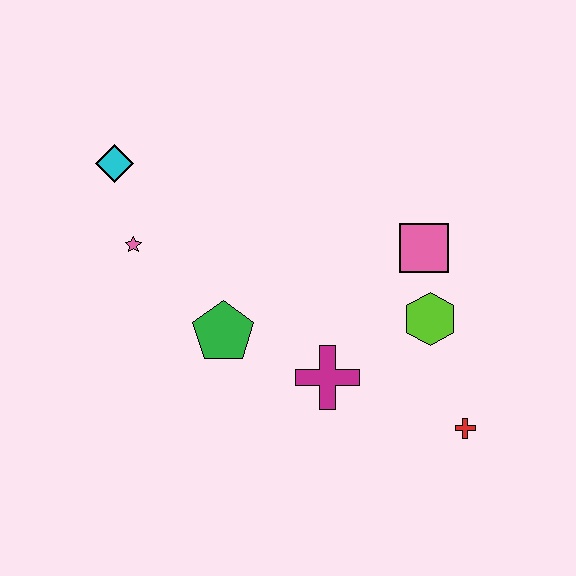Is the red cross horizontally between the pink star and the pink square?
No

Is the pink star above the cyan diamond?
No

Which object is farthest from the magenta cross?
The cyan diamond is farthest from the magenta cross.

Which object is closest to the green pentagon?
The magenta cross is closest to the green pentagon.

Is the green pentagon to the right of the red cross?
No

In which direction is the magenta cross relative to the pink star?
The magenta cross is to the right of the pink star.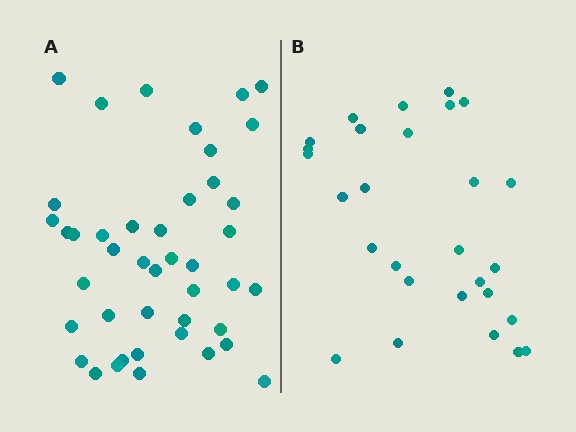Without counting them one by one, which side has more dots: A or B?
Region A (the left region) has more dots.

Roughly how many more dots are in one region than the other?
Region A has approximately 15 more dots than region B.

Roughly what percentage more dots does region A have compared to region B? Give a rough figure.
About 55% more.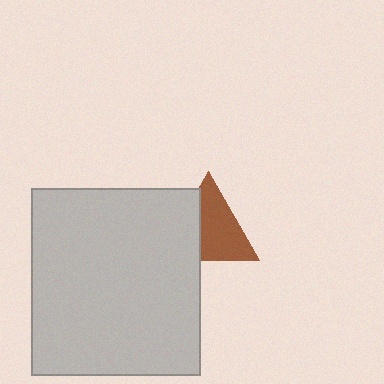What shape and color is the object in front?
The object in front is a light gray rectangle.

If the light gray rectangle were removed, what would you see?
You would see the complete brown triangle.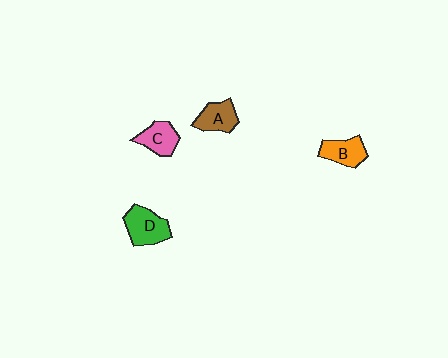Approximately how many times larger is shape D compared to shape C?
Approximately 1.3 times.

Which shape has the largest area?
Shape D (green).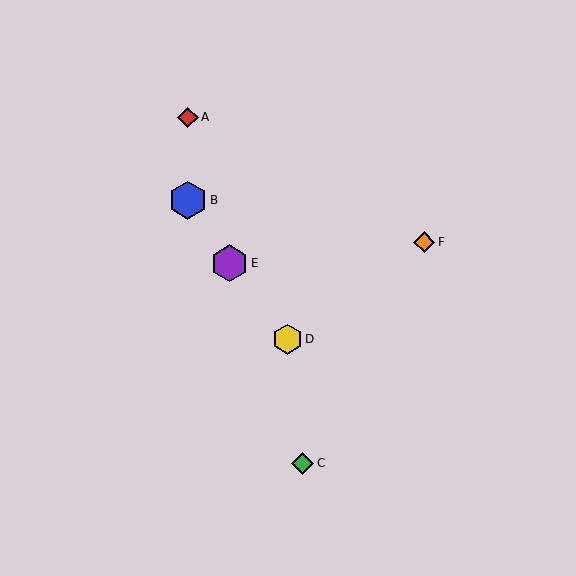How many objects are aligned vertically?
2 objects (A, B) are aligned vertically.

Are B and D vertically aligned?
No, B is at x≈188 and D is at x≈288.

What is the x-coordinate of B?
Object B is at x≈188.